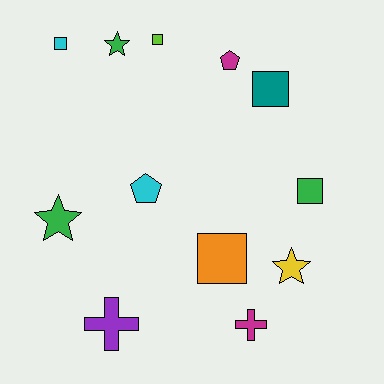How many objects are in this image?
There are 12 objects.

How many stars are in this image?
There are 3 stars.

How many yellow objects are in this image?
There is 1 yellow object.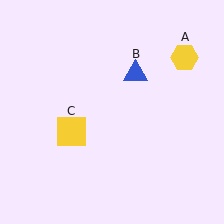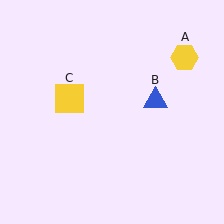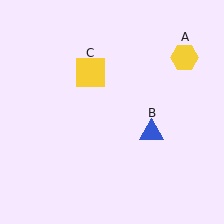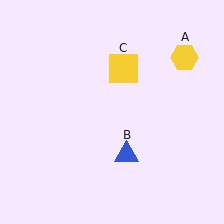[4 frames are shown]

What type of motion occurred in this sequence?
The blue triangle (object B), yellow square (object C) rotated clockwise around the center of the scene.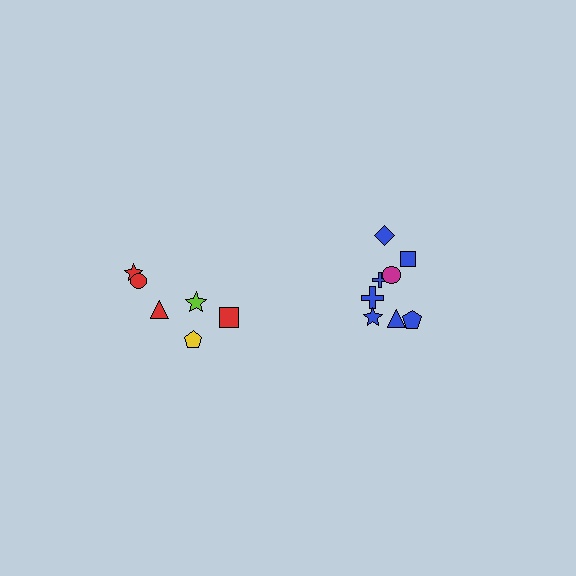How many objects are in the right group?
There are 8 objects.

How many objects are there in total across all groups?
There are 14 objects.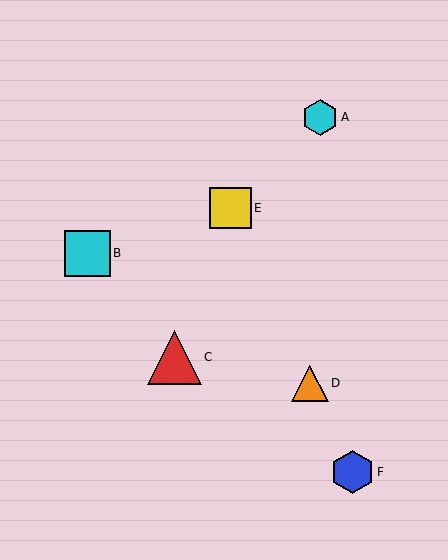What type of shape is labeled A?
Shape A is a cyan hexagon.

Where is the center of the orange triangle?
The center of the orange triangle is at (310, 383).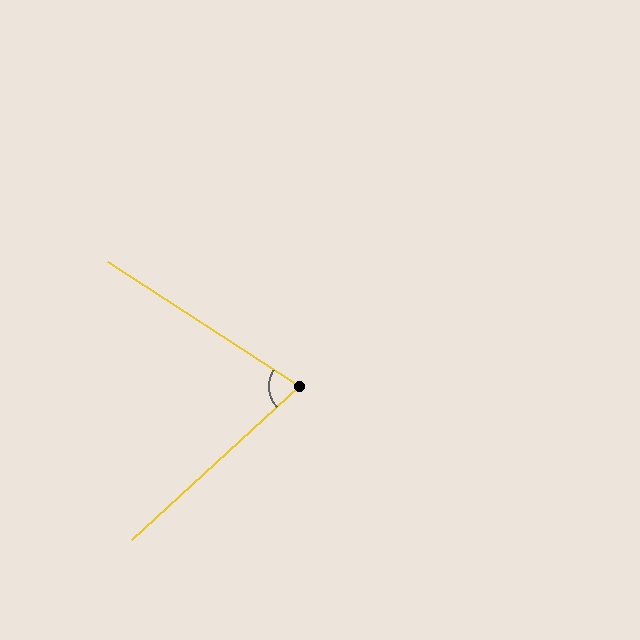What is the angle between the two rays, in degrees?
Approximately 75 degrees.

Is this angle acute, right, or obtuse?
It is acute.